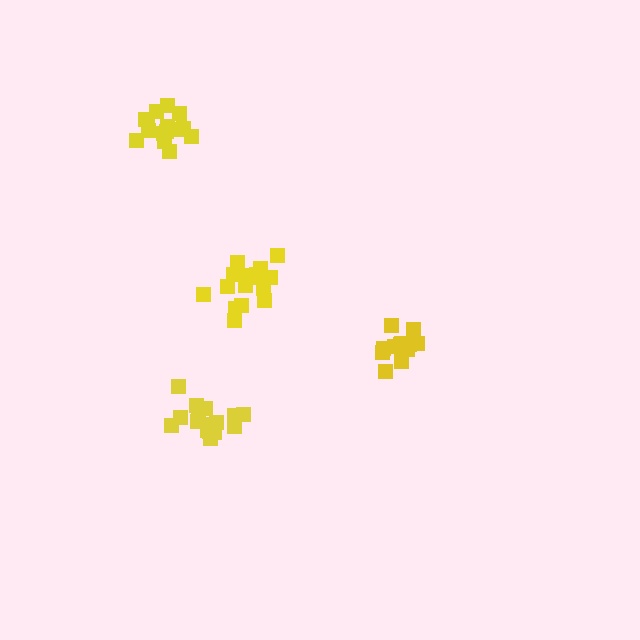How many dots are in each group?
Group 1: 15 dots, Group 2: 12 dots, Group 3: 18 dots, Group 4: 17 dots (62 total).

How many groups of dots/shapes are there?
There are 4 groups.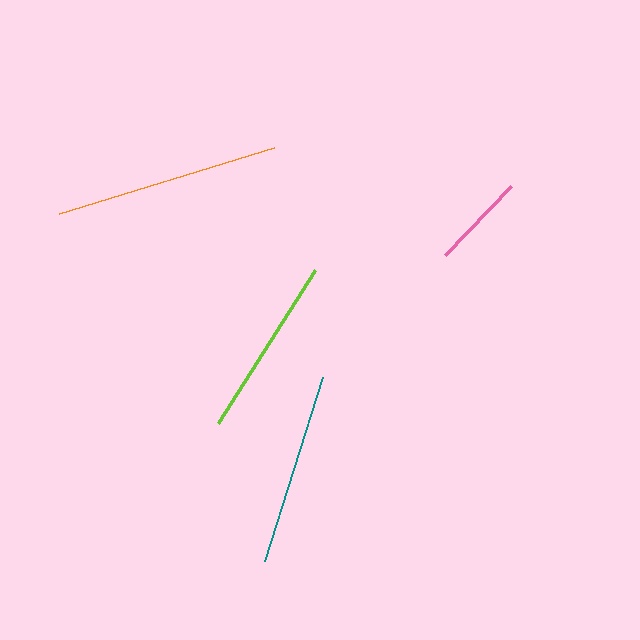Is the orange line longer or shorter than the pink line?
The orange line is longer than the pink line.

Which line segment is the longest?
The orange line is the longest at approximately 224 pixels.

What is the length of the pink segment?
The pink segment is approximately 96 pixels long.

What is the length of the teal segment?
The teal segment is approximately 193 pixels long.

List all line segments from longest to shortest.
From longest to shortest: orange, teal, lime, pink.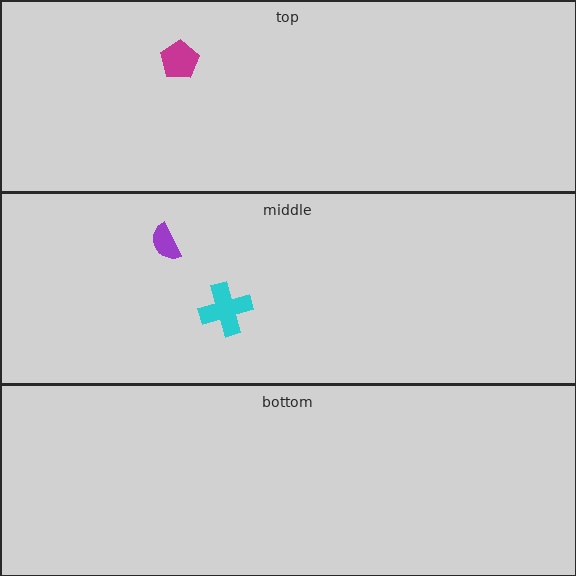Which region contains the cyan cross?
The middle region.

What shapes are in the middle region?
The purple semicircle, the cyan cross.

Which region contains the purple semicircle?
The middle region.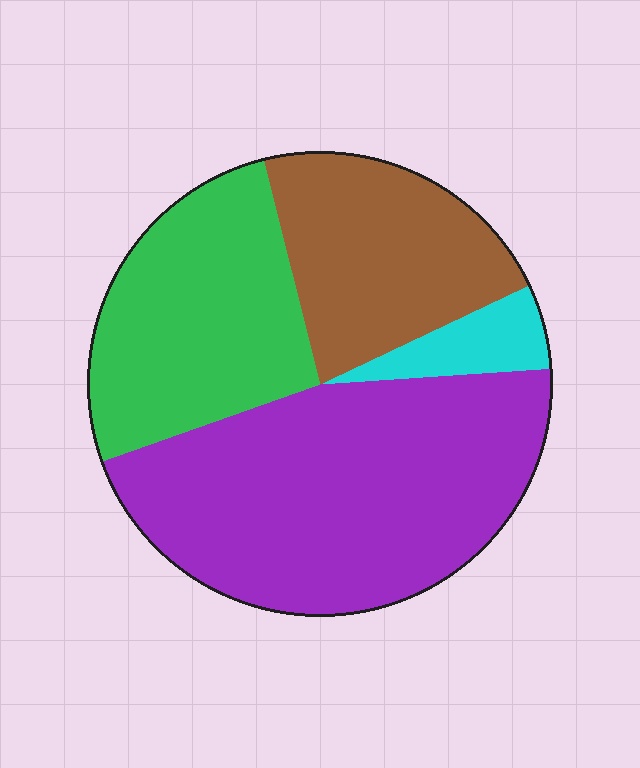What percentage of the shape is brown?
Brown takes up about one fifth (1/5) of the shape.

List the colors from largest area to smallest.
From largest to smallest: purple, green, brown, cyan.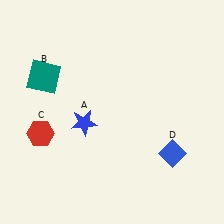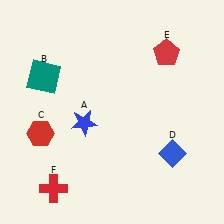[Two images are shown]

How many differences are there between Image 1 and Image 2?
There are 2 differences between the two images.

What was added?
A red pentagon (E), a red cross (F) were added in Image 2.